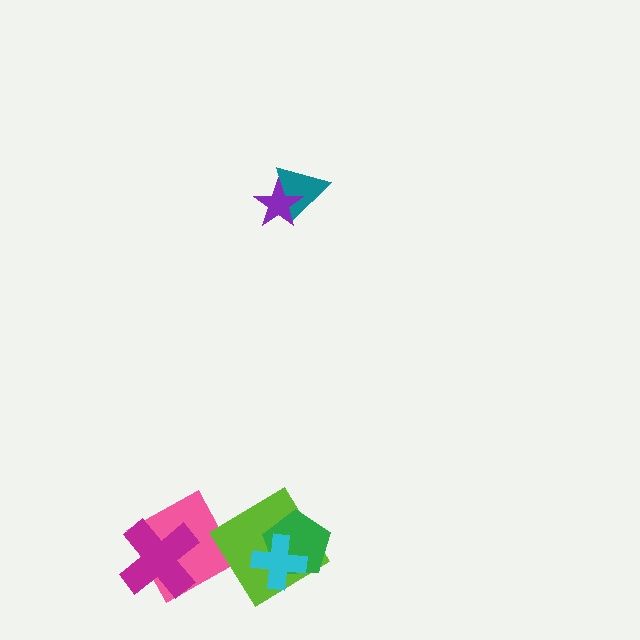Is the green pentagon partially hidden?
Yes, it is partially covered by another shape.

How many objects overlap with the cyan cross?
2 objects overlap with the cyan cross.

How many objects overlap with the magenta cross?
1 object overlaps with the magenta cross.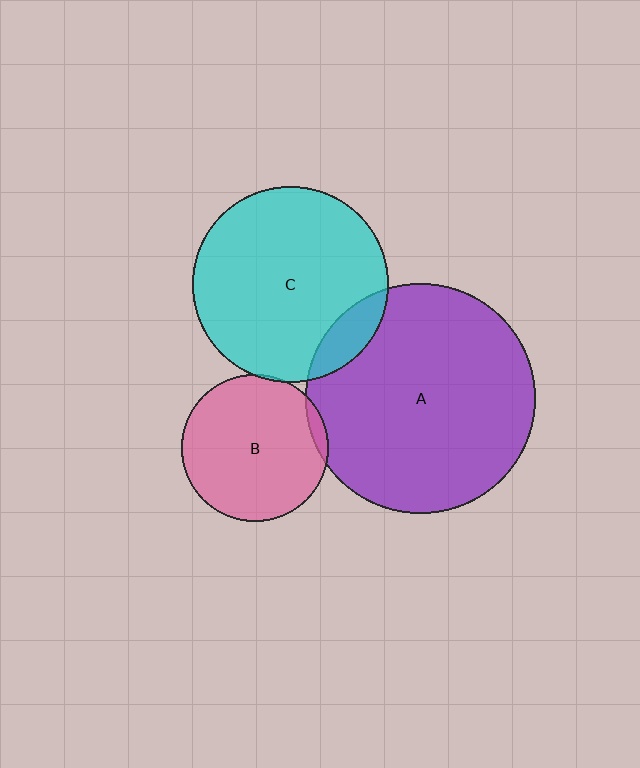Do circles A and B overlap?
Yes.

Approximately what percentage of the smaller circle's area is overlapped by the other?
Approximately 5%.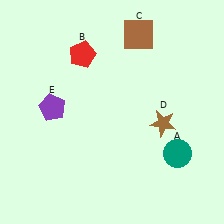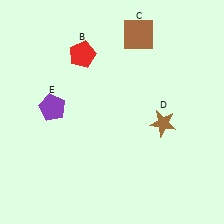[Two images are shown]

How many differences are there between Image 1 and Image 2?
There is 1 difference between the two images.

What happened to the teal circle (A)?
The teal circle (A) was removed in Image 2. It was in the bottom-right area of Image 1.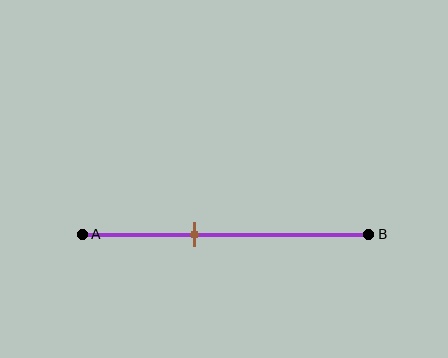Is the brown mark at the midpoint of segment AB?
No, the mark is at about 40% from A, not at the 50% midpoint.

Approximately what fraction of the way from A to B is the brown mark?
The brown mark is approximately 40% of the way from A to B.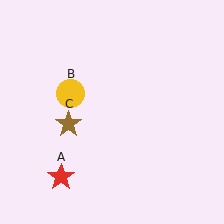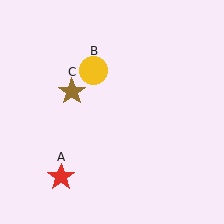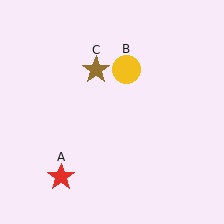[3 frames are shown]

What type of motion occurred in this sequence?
The yellow circle (object B), brown star (object C) rotated clockwise around the center of the scene.